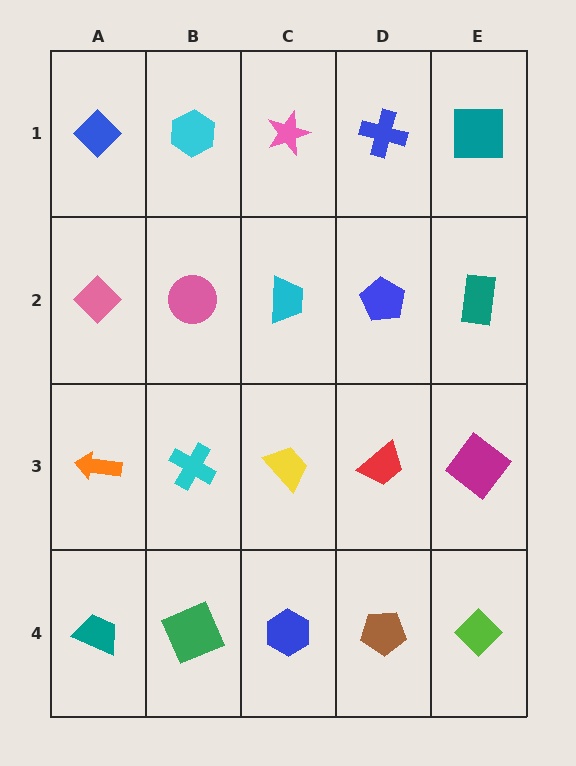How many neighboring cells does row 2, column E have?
3.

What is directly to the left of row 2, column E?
A blue pentagon.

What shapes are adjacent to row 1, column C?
A cyan trapezoid (row 2, column C), a cyan hexagon (row 1, column B), a blue cross (row 1, column D).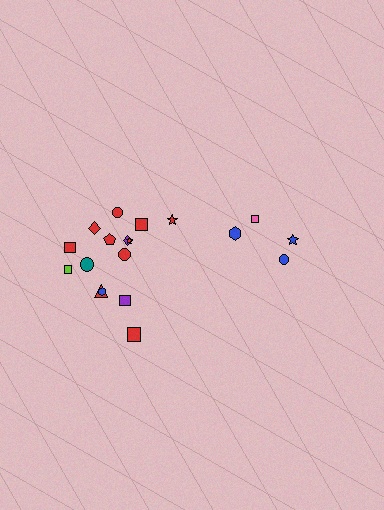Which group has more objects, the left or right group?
The left group.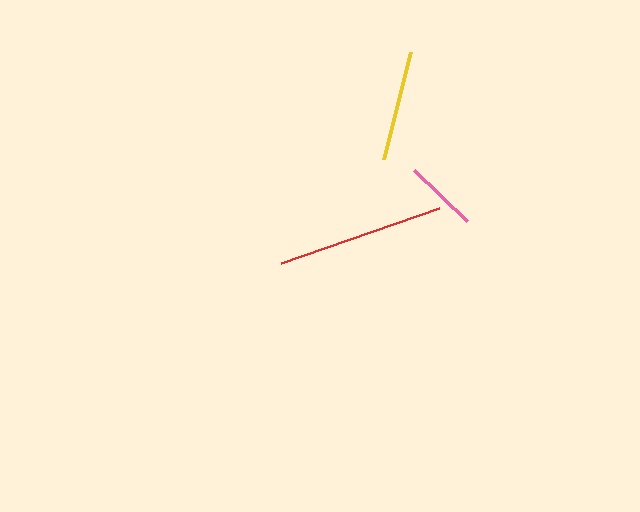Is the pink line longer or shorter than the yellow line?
The yellow line is longer than the pink line.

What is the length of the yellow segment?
The yellow segment is approximately 110 pixels long.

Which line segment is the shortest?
The pink line is the shortest at approximately 73 pixels.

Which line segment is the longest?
The red line is the longest at approximately 167 pixels.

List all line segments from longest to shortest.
From longest to shortest: red, yellow, pink.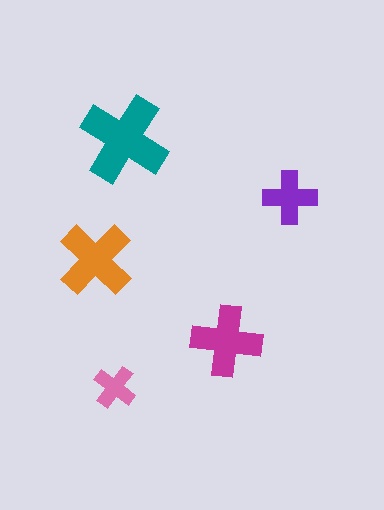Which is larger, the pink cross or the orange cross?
The orange one.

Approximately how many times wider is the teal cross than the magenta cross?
About 1.5 times wider.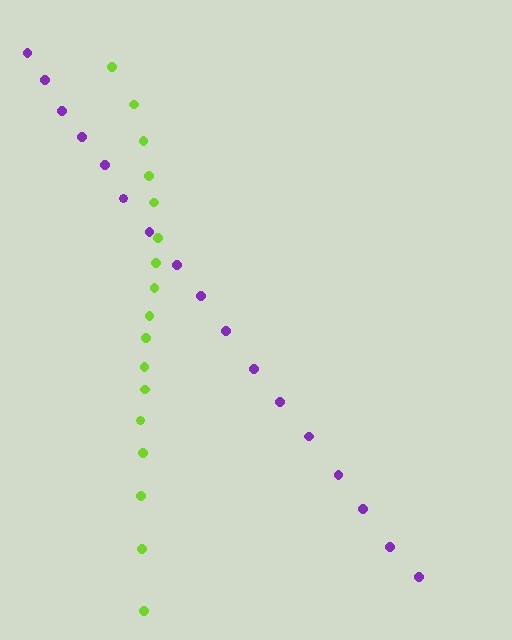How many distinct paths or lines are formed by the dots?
There are 2 distinct paths.